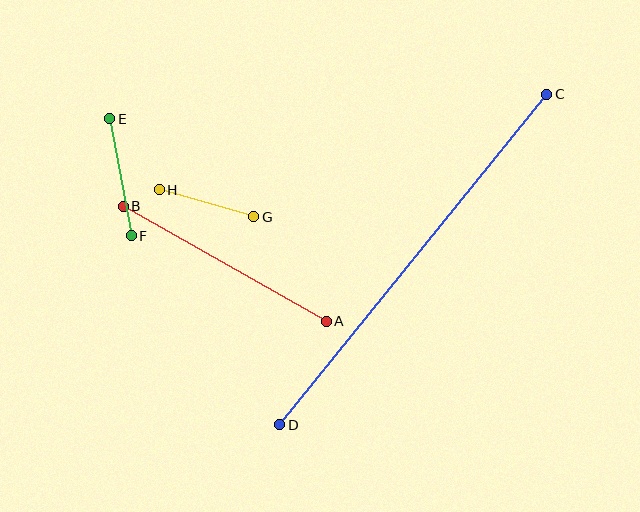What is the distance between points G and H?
The distance is approximately 98 pixels.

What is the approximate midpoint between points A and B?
The midpoint is at approximately (225, 264) pixels.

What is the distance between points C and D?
The distance is approximately 425 pixels.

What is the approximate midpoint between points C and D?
The midpoint is at approximately (413, 260) pixels.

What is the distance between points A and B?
The distance is approximately 233 pixels.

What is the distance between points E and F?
The distance is approximately 119 pixels.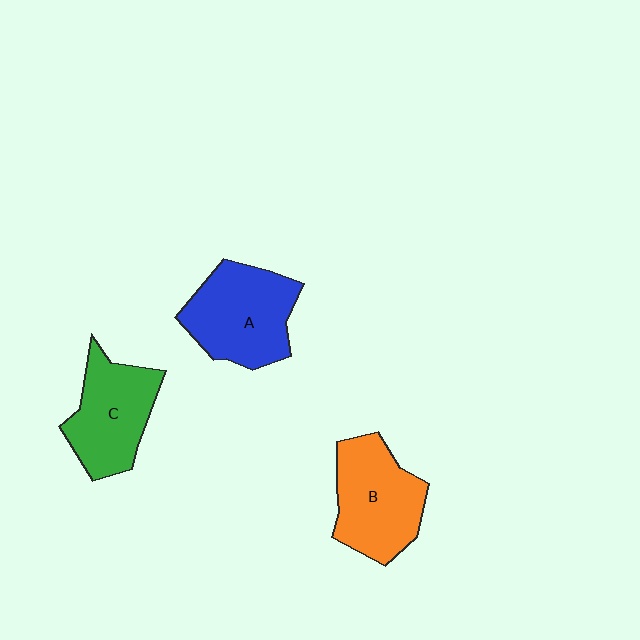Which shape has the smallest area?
Shape C (green).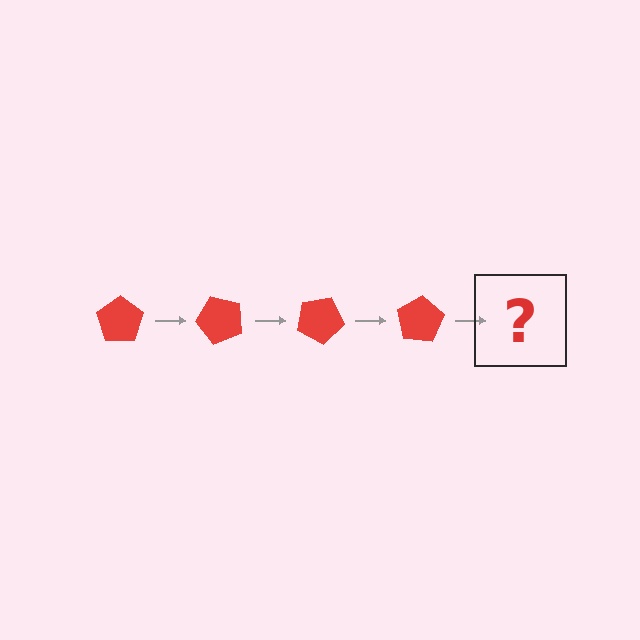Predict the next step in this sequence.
The next step is a red pentagon rotated 200 degrees.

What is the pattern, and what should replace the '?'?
The pattern is that the pentagon rotates 50 degrees each step. The '?' should be a red pentagon rotated 200 degrees.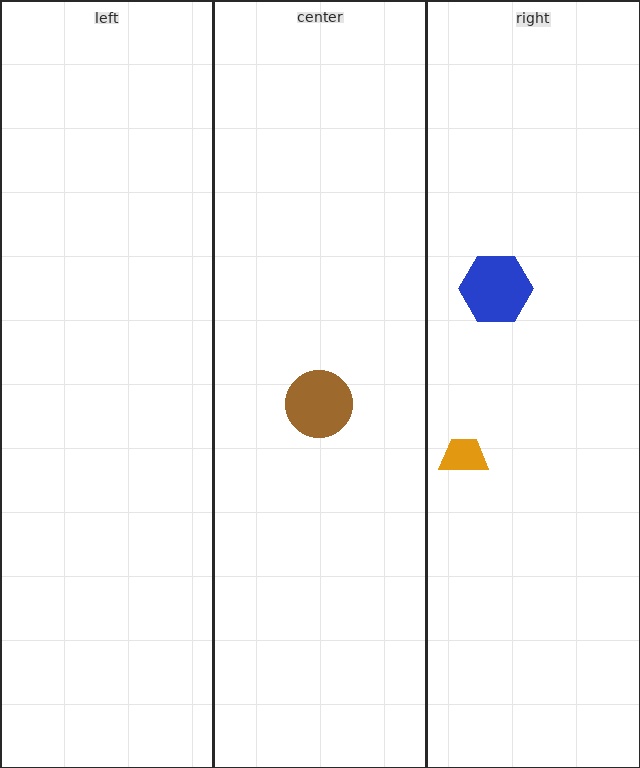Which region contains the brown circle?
The center region.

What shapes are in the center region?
The brown circle.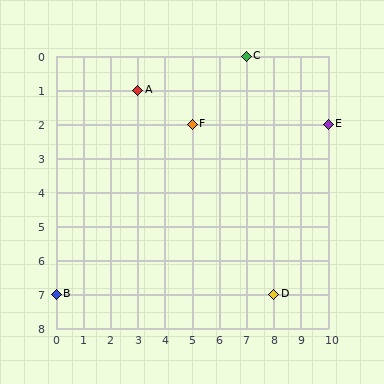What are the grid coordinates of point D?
Point D is at grid coordinates (8, 7).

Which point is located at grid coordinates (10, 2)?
Point E is at (10, 2).